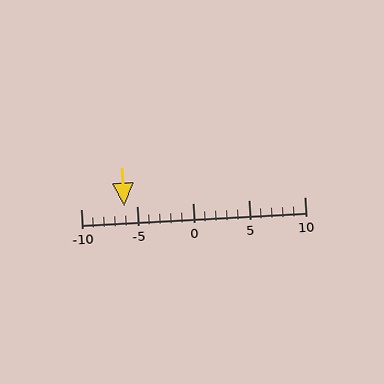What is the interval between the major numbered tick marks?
The major tick marks are spaced 5 units apart.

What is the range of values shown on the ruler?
The ruler shows values from -10 to 10.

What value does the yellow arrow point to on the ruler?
The yellow arrow points to approximately -6.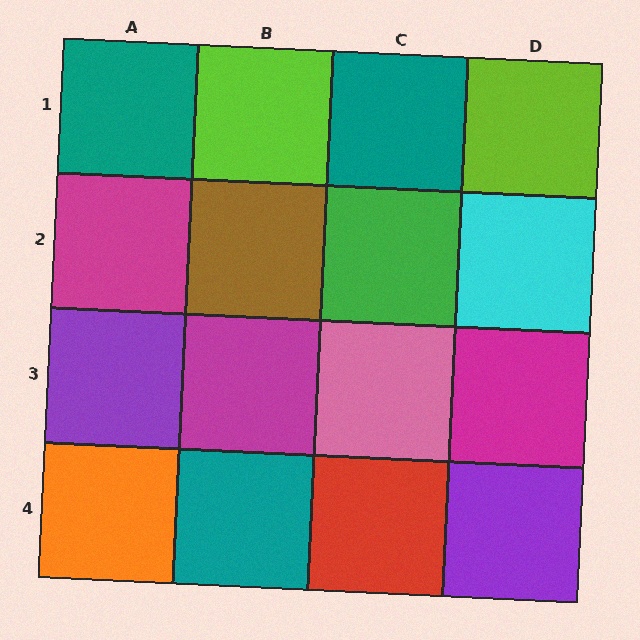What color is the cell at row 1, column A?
Teal.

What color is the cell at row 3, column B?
Magenta.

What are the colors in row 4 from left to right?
Orange, teal, red, purple.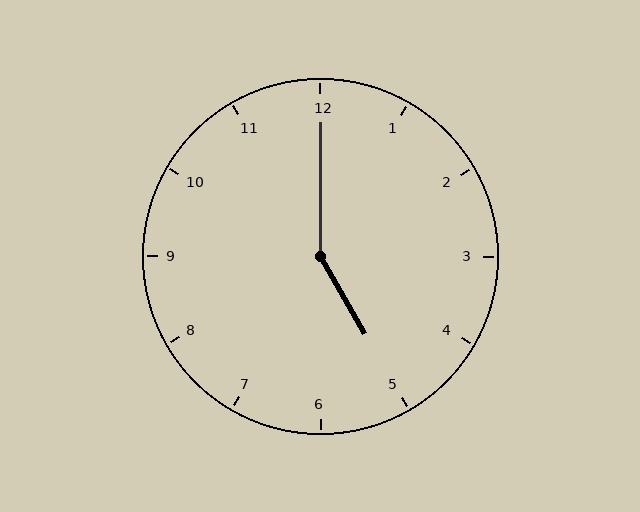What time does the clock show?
5:00.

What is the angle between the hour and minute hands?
Approximately 150 degrees.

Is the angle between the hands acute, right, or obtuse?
It is obtuse.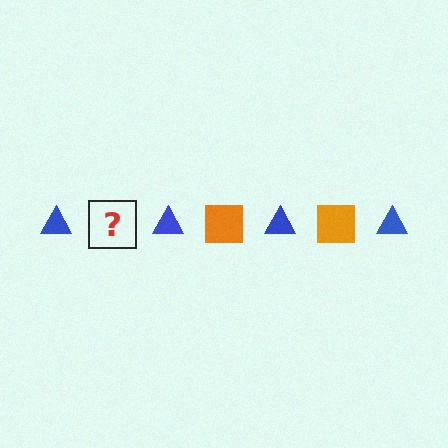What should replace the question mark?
The question mark should be replaced with an orange square.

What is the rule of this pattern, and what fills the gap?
The rule is that the pattern alternates between blue triangle and orange square. The gap should be filled with an orange square.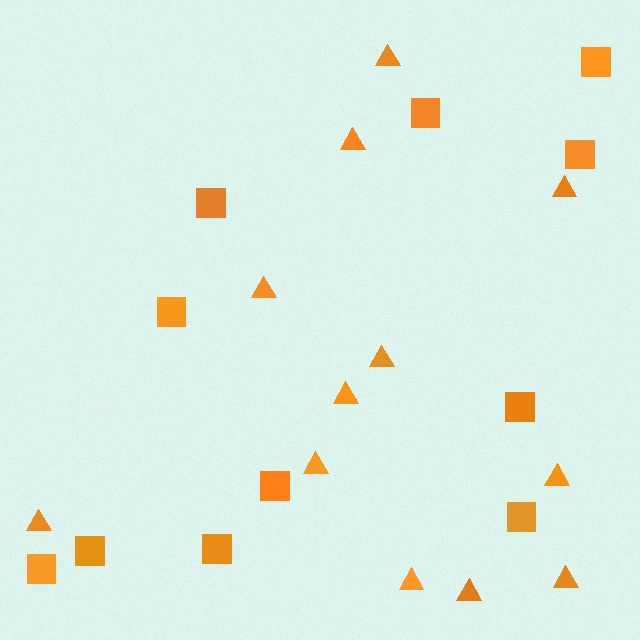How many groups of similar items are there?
There are 2 groups: one group of triangles (12) and one group of squares (11).